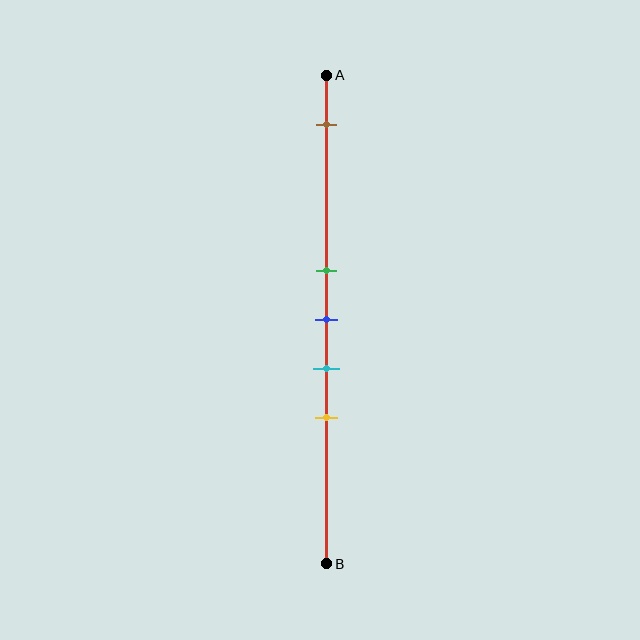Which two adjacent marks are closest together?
The green and blue marks are the closest adjacent pair.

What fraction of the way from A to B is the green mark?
The green mark is approximately 40% (0.4) of the way from A to B.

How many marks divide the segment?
There are 5 marks dividing the segment.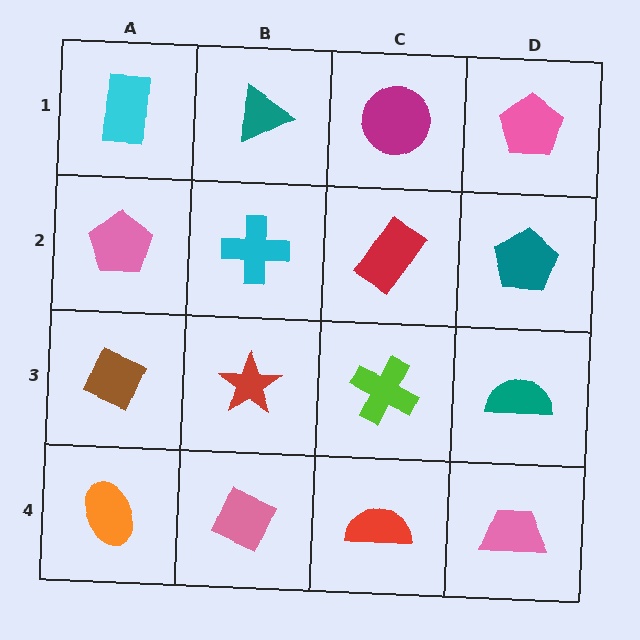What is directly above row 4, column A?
A brown diamond.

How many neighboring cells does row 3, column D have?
3.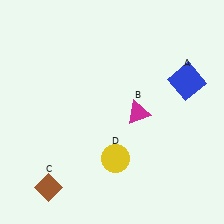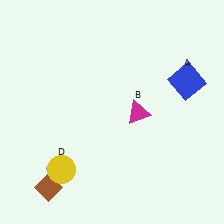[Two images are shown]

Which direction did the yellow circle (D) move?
The yellow circle (D) moved left.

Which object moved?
The yellow circle (D) moved left.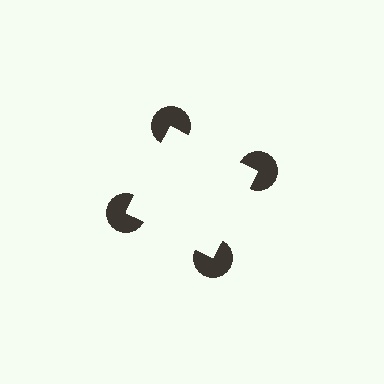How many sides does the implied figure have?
4 sides.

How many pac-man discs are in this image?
There are 4 — one at each vertex of the illusory square.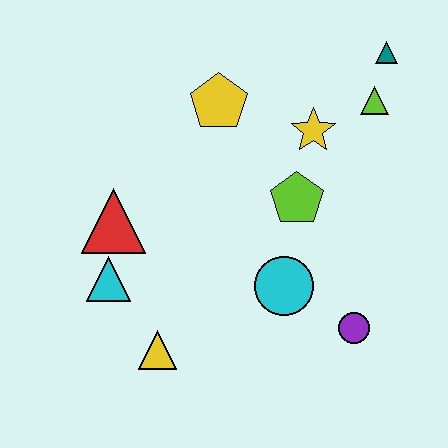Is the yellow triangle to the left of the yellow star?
Yes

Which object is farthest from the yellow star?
The yellow triangle is farthest from the yellow star.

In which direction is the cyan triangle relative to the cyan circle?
The cyan triangle is to the left of the cyan circle.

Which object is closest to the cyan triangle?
The red triangle is closest to the cyan triangle.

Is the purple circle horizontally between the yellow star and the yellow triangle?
No